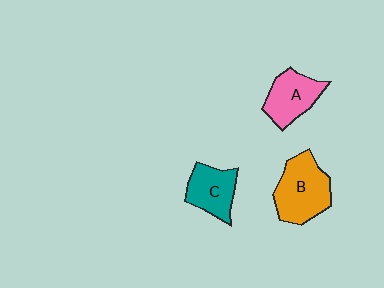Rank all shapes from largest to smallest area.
From largest to smallest: B (orange), A (pink), C (teal).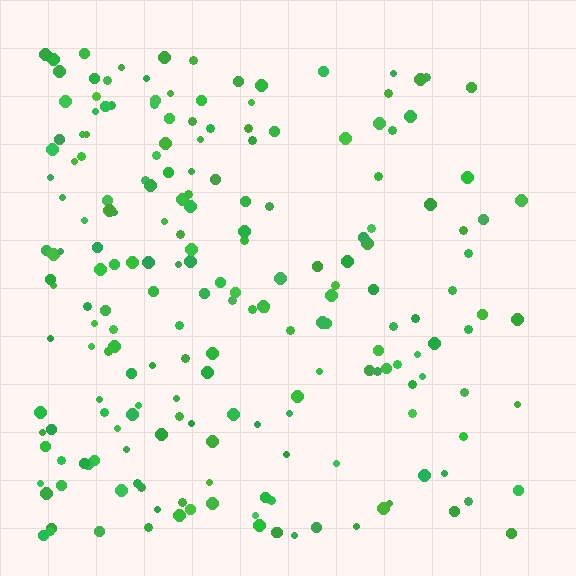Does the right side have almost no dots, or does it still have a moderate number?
Still a moderate number, just noticeably fewer than the left.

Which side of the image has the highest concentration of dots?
The left.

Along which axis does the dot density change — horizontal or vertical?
Horizontal.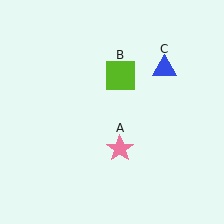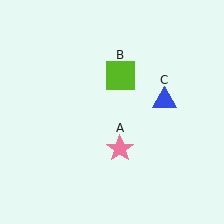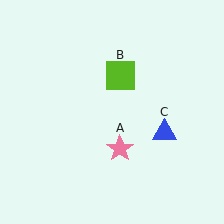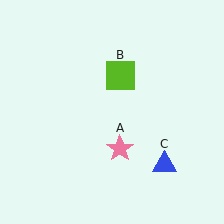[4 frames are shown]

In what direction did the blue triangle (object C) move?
The blue triangle (object C) moved down.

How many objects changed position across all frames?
1 object changed position: blue triangle (object C).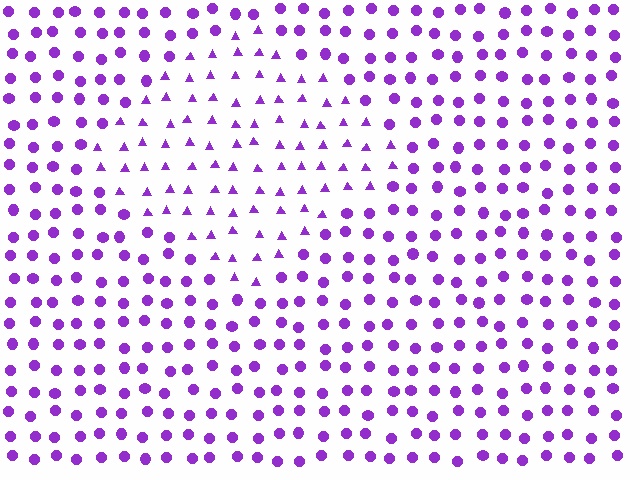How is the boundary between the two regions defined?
The boundary is defined by a change in element shape: triangles inside vs. circles outside. All elements share the same color and spacing.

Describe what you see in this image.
The image is filled with small purple elements arranged in a uniform grid. A diamond-shaped region contains triangles, while the surrounding area contains circles. The boundary is defined purely by the change in element shape.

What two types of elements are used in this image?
The image uses triangles inside the diamond region and circles outside it.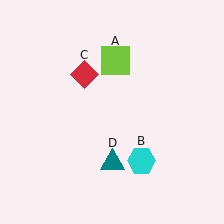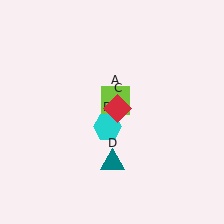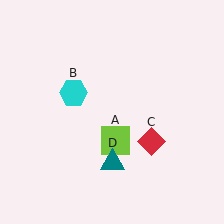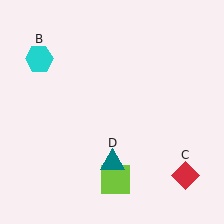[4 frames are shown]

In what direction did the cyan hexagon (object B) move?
The cyan hexagon (object B) moved up and to the left.